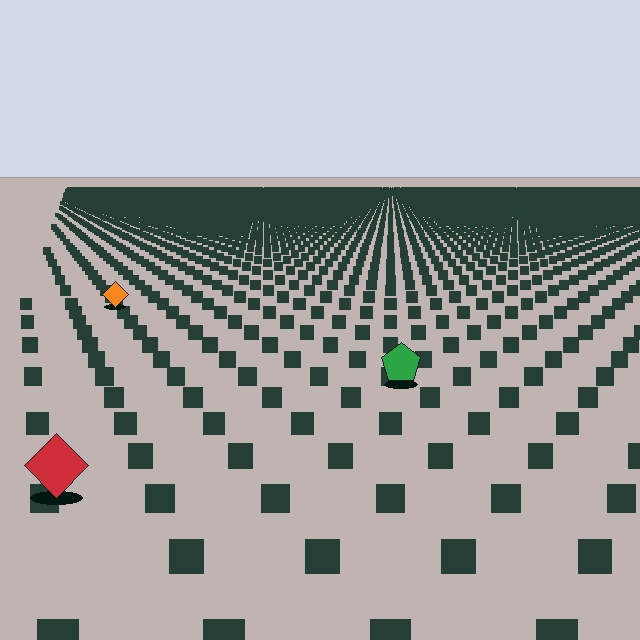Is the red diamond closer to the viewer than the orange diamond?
Yes. The red diamond is closer — you can tell from the texture gradient: the ground texture is coarser near it.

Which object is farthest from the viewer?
The orange diamond is farthest from the viewer. It appears smaller and the ground texture around it is denser.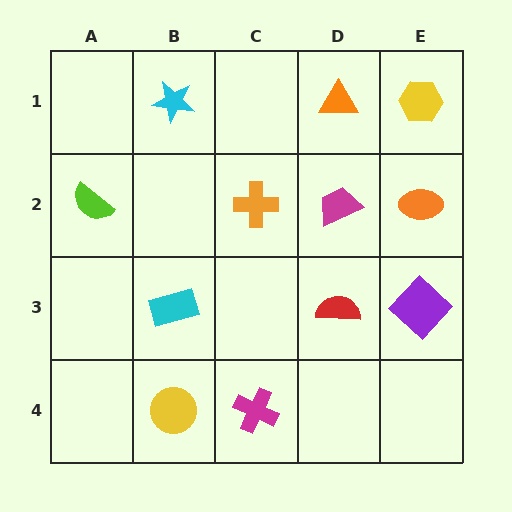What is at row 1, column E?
A yellow hexagon.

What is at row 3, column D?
A red semicircle.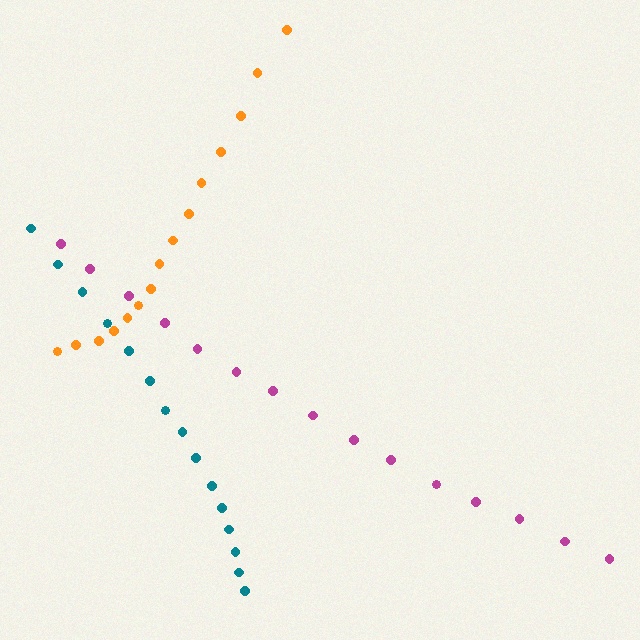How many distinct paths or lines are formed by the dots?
There are 3 distinct paths.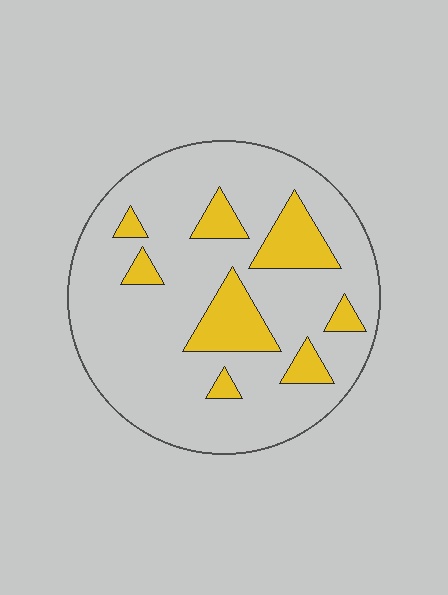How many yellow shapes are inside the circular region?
8.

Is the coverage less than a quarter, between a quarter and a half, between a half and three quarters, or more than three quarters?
Less than a quarter.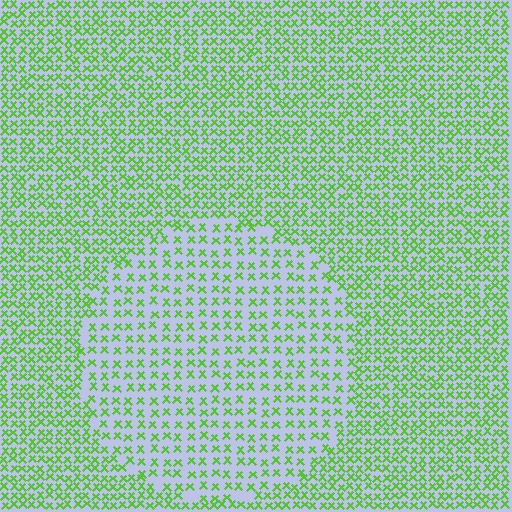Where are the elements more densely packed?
The elements are more densely packed outside the circle boundary.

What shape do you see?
I see a circle.